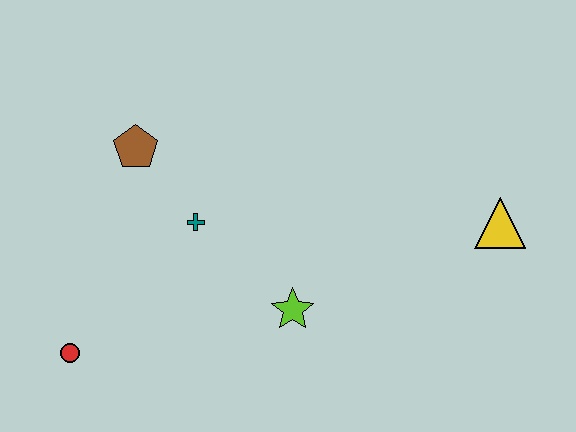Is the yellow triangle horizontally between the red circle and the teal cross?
No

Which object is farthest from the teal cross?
The yellow triangle is farthest from the teal cross.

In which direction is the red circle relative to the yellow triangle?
The red circle is to the left of the yellow triangle.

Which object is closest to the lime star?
The teal cross is closest to the lime star.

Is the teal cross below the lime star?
No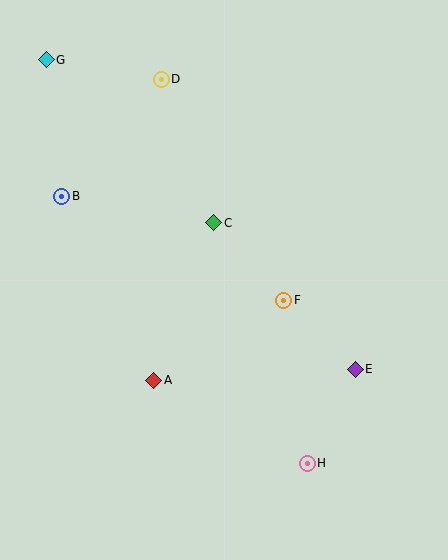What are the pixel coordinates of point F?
Point F is at (284, 300).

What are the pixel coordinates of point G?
Point G is at (46, 60).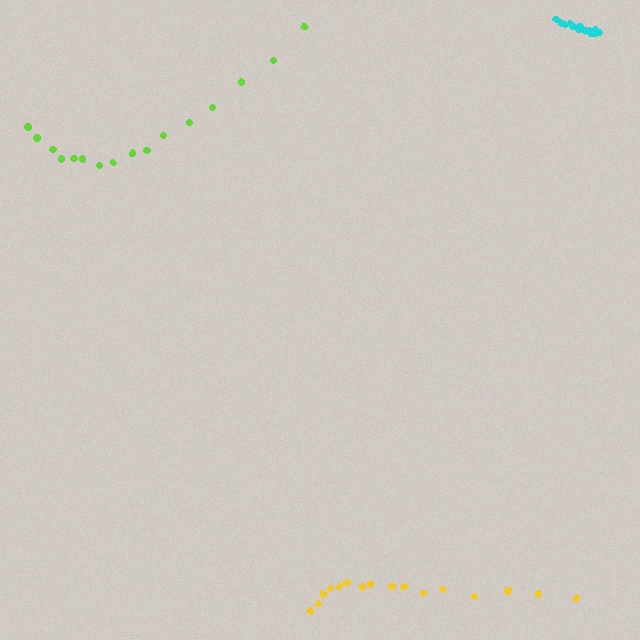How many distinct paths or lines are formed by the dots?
There are 3 distinct paths.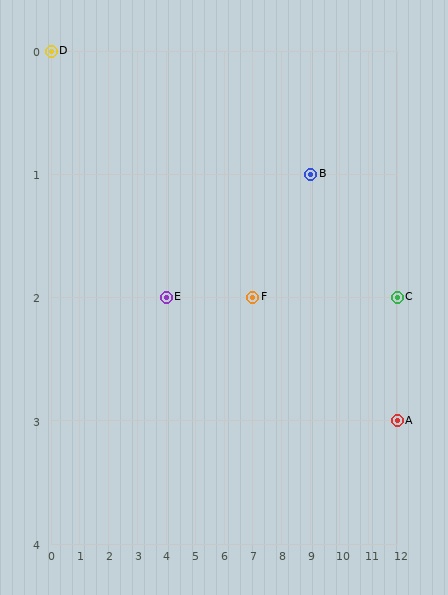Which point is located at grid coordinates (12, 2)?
Point C is at (12, 2).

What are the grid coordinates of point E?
Point E is at grid coordinates (4, 2).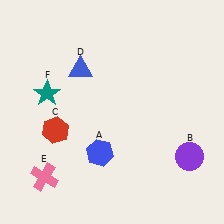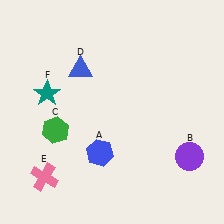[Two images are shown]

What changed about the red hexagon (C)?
In Image 1, C is red. In Image 2, it changed to green.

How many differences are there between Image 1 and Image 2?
There is 1 difference between the two images.